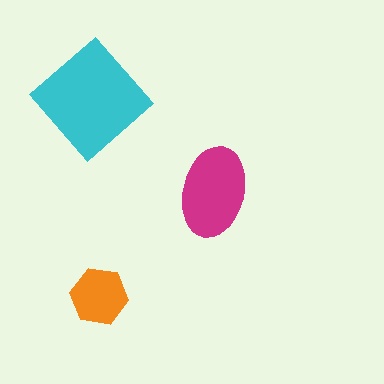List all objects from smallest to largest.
The orange hexagon, the magenta ellipse, the cyan diamond.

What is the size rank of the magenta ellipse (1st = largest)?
2nd.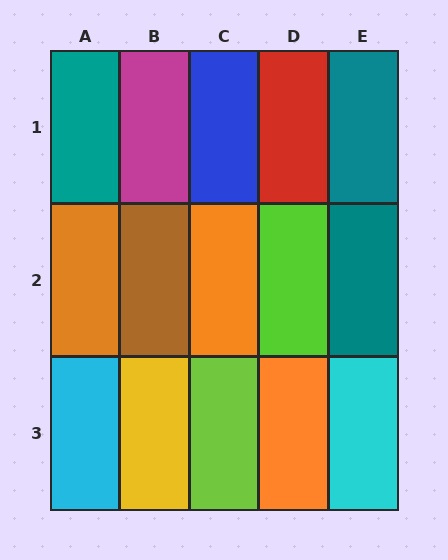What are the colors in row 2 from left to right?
Orange, brown, orange, lime, teal.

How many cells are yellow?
1 cell is yellow.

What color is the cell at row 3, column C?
Lime.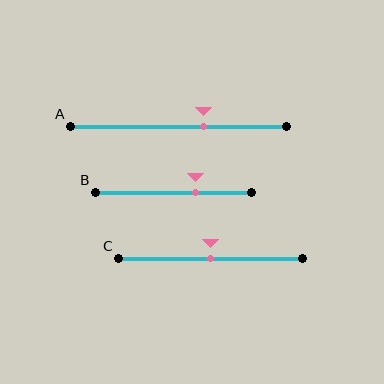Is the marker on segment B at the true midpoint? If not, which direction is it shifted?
No, the marker on segment B is shifted to the right by about 14% of the segment length.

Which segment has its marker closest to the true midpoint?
Segment C has its marker closest to the true midpoint.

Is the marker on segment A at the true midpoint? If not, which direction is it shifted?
No, the marker on segment A is shifted to the right by about 12% of the segment length.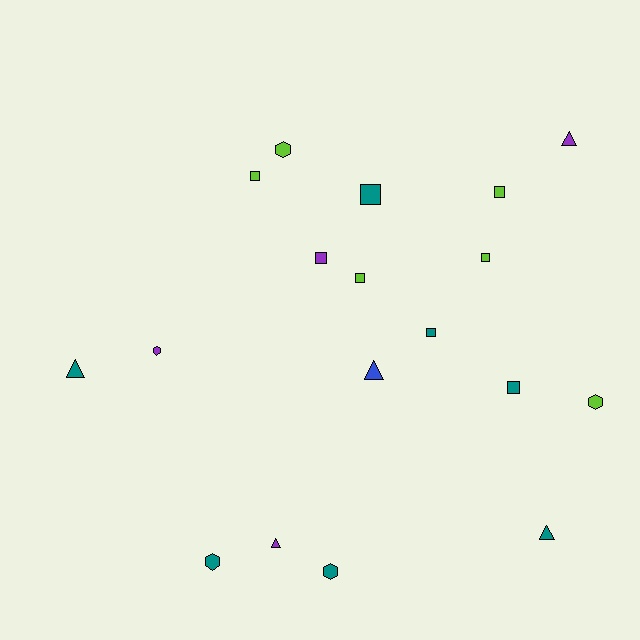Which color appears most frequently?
Teal, with 7 objects.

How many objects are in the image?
There are 18 objects.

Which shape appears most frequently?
Square, with 8 objects.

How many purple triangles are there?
There are 2 purple triangles.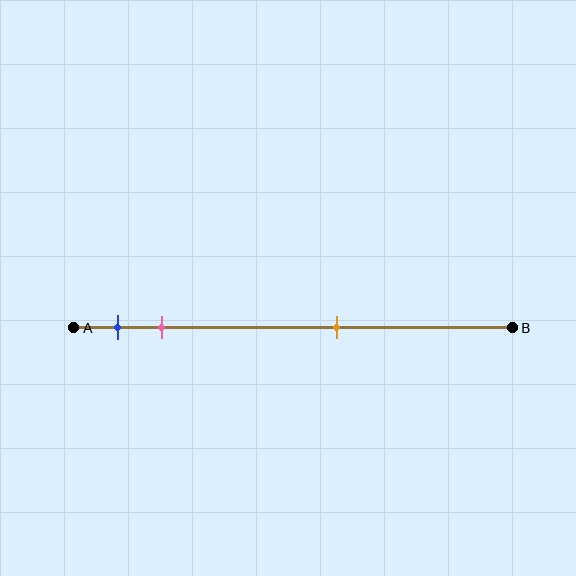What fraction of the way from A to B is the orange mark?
The orange mark is approximately 60% (0.6) of the way from A to B.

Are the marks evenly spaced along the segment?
No, the marks are not evenly spaced.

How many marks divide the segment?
There are 3 marks dividing the segment.